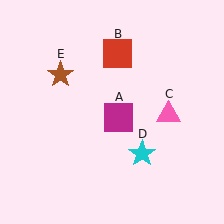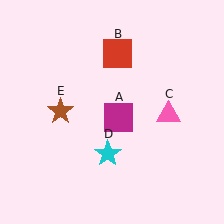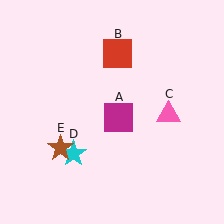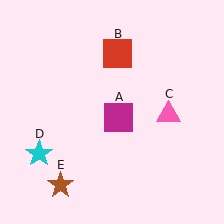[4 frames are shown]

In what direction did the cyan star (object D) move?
The cyan star (object D) moved left.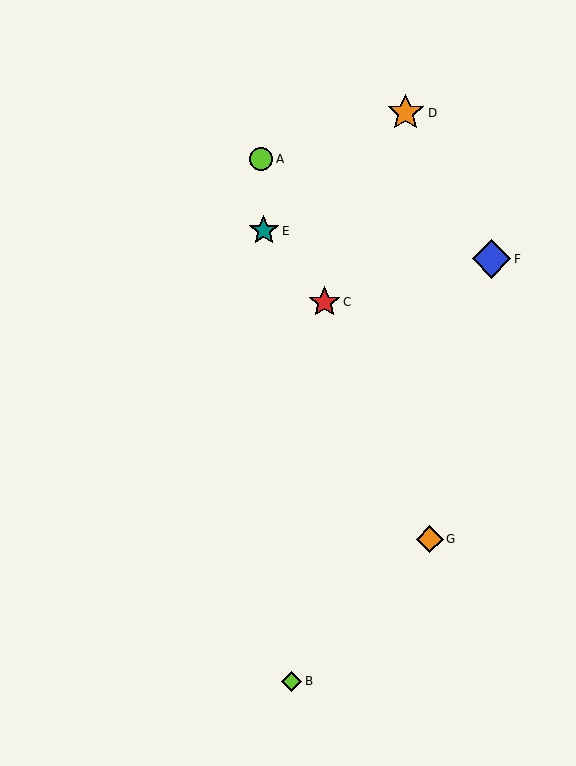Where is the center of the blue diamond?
The center of the blue diamond is at (491, 259).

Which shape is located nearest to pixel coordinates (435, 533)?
The orange diamond (labeled G) at (430, 539) is nearest to that location.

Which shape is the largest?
The blue diamond (labeled F) is the largest.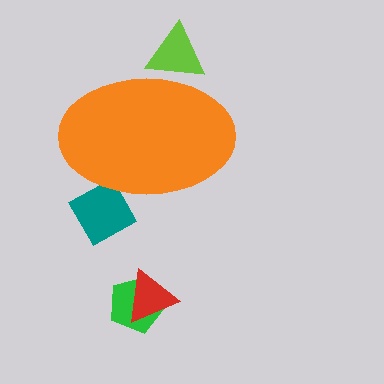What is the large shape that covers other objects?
An orange ellipse.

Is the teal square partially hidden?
Yes, the teal square is partially hidden behind the orange ellipse.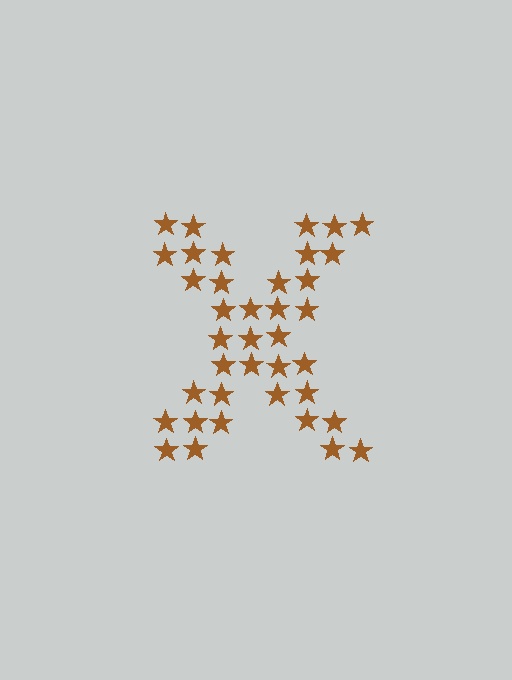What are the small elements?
The small elements are stars.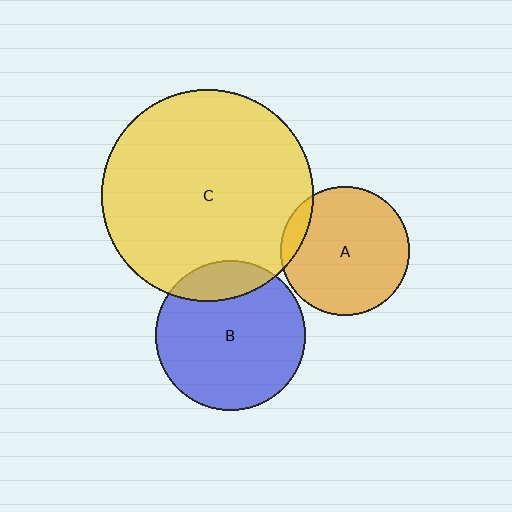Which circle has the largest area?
Circle C (yellow).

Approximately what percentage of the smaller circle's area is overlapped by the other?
Approximately 10%.